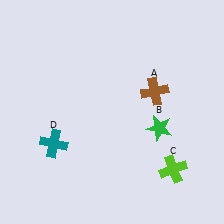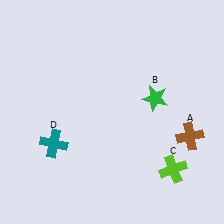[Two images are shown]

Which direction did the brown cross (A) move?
The brown cross (A) moved down.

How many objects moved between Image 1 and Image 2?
2 objects moved between the two images.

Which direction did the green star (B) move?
The green star (B) moved up.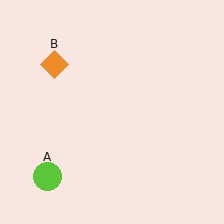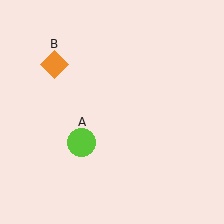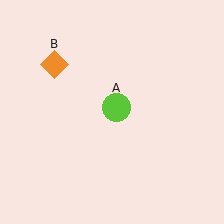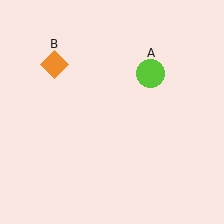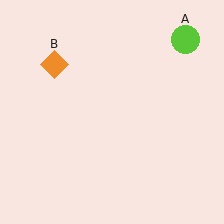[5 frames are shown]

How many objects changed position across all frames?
1 object changed position: lime circle (object A).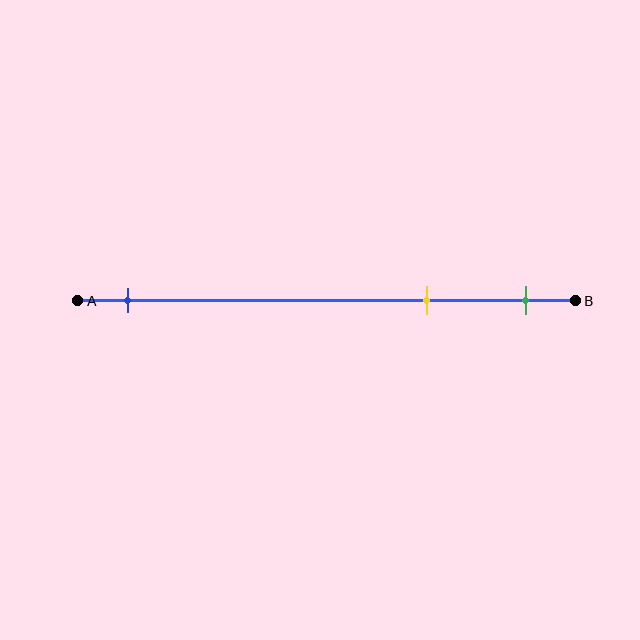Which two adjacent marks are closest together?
The yellow and green marks are the closest adjacent pair.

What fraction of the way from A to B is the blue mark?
The blue mark is approximately 10% (0.1) of the way from A to B.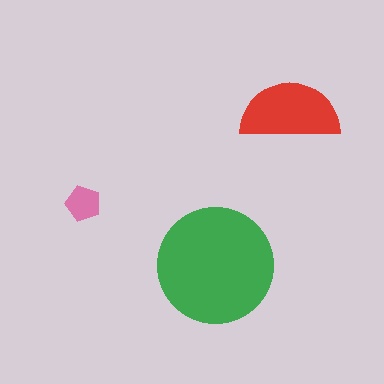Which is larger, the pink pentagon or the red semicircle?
The red semicircle.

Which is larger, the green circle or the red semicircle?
The green circle.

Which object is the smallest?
The pink pentagon.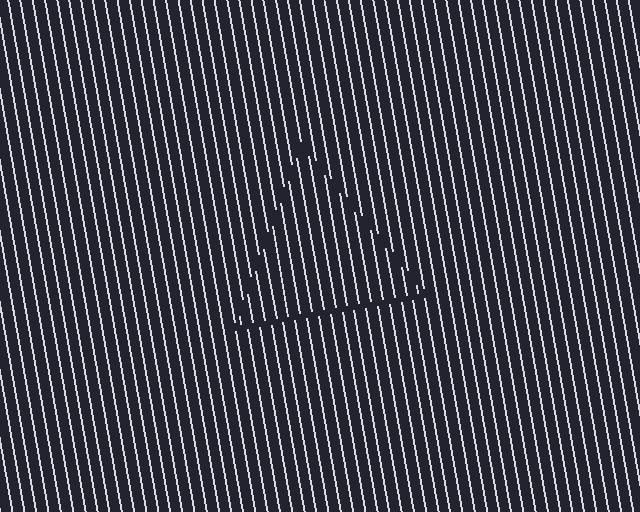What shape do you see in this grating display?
An illusory triangle. The interior of the shape contains the same grating, shifted by half a period — the contour is defined by the phase discontinuity where line-ends from the inner and outer gratings abut.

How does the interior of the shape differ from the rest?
The interior of the shape contains the same grating, shifted by half a period — the contour is defined by the phase discontinuity where line-ends from the inner and outer gratings abut.